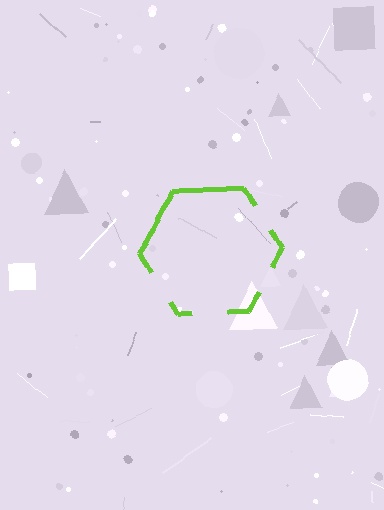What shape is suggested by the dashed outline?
The dashed outline suggests a hexagon.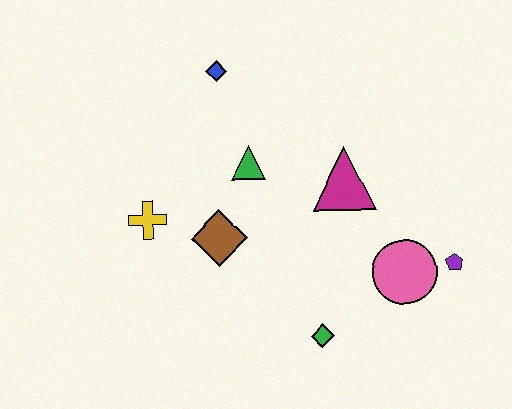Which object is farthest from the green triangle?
The purple pentagon is farthest from the green triangle.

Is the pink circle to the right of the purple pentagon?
No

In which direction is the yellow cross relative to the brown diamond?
The yellow cross is to the left of the brown diamond.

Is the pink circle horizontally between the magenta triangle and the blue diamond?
No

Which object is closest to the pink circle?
The purple pentagon is closest to the pink circle.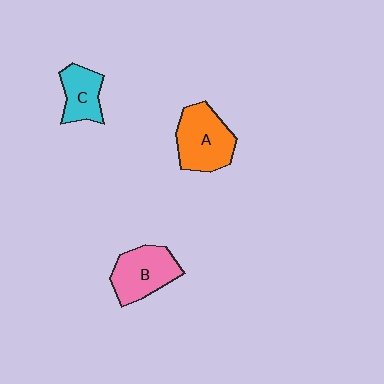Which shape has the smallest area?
Shape C (cyan).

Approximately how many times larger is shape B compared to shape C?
Approximately 1.4 times.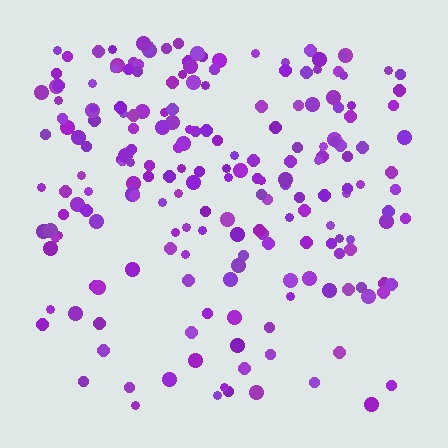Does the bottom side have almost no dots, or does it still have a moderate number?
Still a moderate number, just noticeably fewer than the top.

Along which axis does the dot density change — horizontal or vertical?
Vertical.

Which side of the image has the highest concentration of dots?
The top.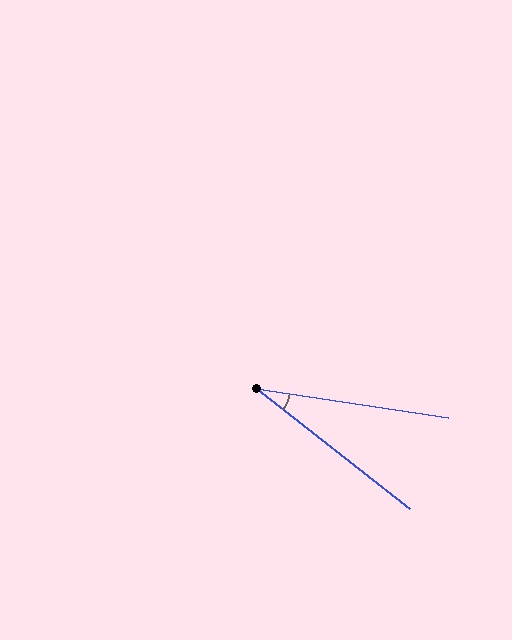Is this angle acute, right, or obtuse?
It is acute.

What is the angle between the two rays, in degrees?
Approximately 30 degrees.